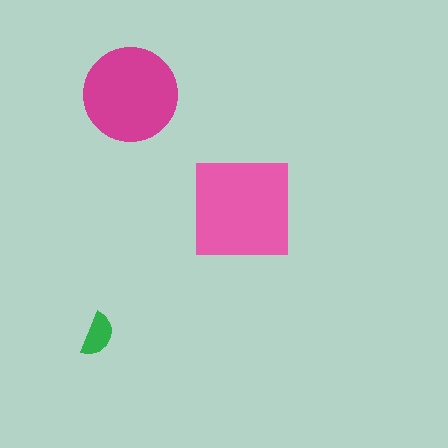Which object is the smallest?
The green semicircle.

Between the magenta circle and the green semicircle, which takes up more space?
The magenta circle.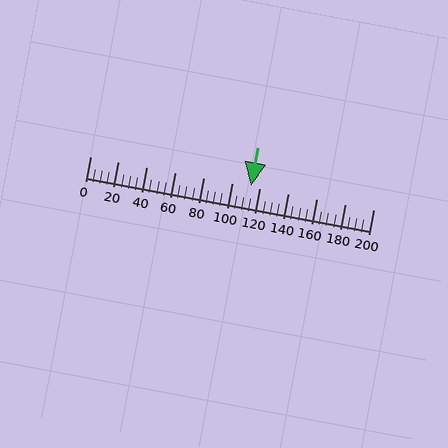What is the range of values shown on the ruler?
The ruler shows values from 0 to 200.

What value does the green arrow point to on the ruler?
The green arrow points to approximately 114.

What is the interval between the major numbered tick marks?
The major tick marks are spaced 20 units apart.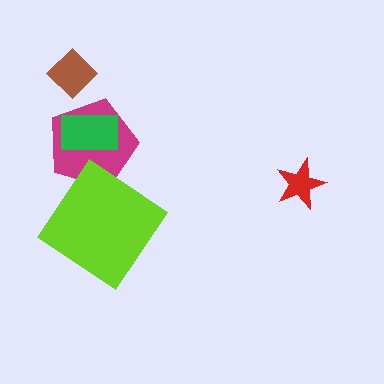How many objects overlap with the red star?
0 objects overlap with the red star.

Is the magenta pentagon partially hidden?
Yes, it is partially covered by another shape.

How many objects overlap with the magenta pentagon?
2 objects overlap with the magenta pentagon.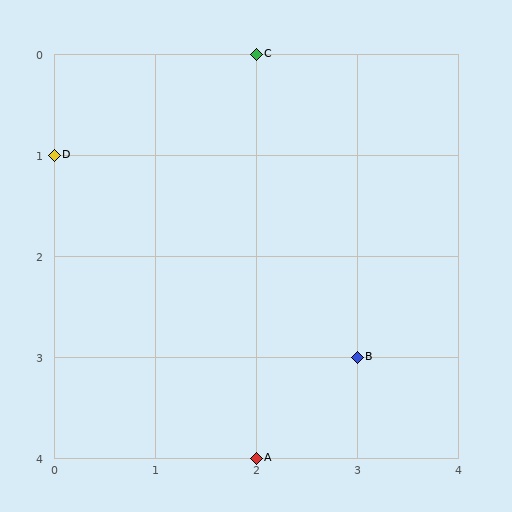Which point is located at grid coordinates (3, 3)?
Point B is at (3, 3).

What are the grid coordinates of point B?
Point B is at grid coordinates (3, 3).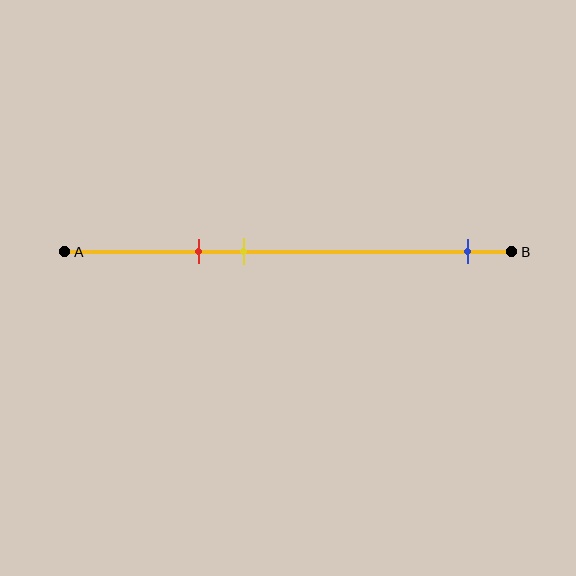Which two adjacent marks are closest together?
The red and yellow marks are the closest adjacent pair.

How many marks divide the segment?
There are 3 marks dividing the segment.